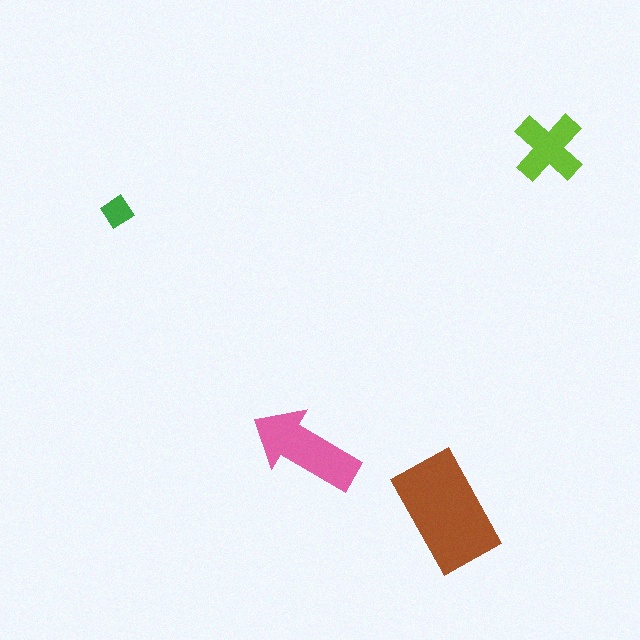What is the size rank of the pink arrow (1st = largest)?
2nd.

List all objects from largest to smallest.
The brown rectangle, the pink arrow, the lime cross, the green diamond.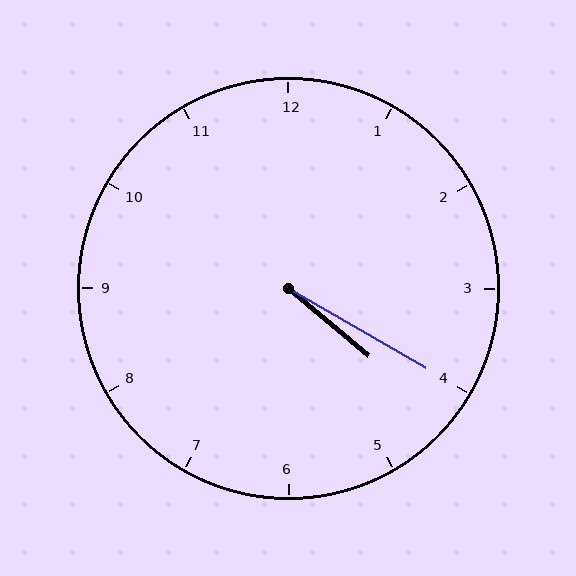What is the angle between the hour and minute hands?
Approximately 10 degrees.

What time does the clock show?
4:20.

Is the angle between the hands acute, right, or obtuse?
It is acute.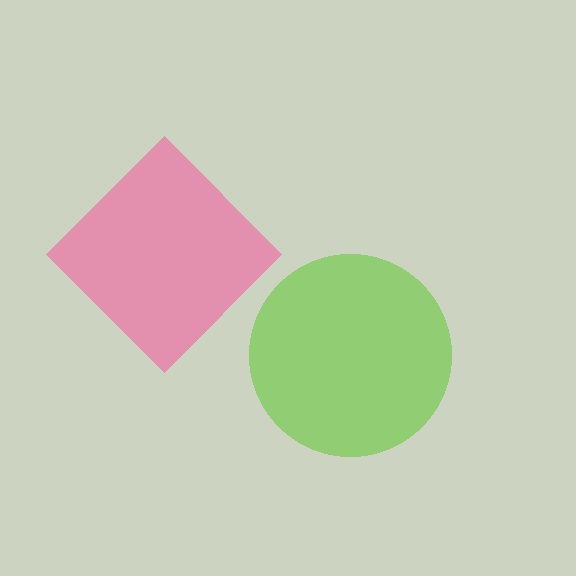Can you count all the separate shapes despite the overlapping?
Yes, there are 2 separate shapes.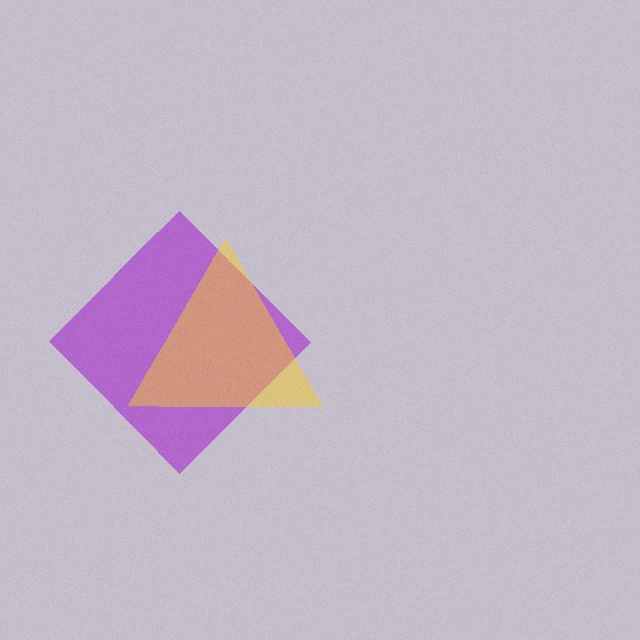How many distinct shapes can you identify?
There are 2 distinct shapes: a purple diamond, a yellow triangle.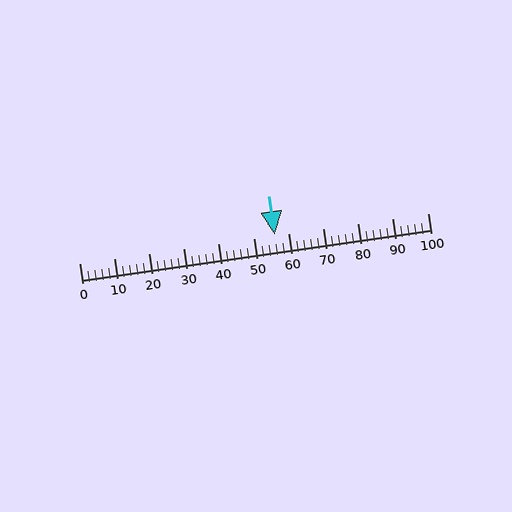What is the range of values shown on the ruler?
The ruler shows values from 0 to 100.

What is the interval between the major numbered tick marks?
The major tick marks are spaced 10 units apart.